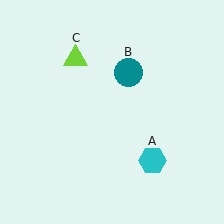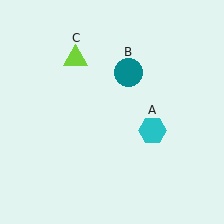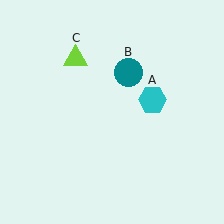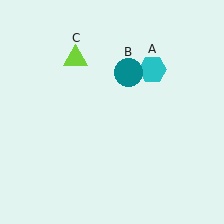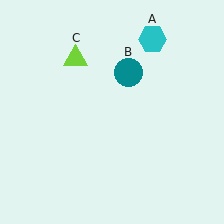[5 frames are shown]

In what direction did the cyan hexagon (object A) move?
The cyan hexagon (object A) moved up.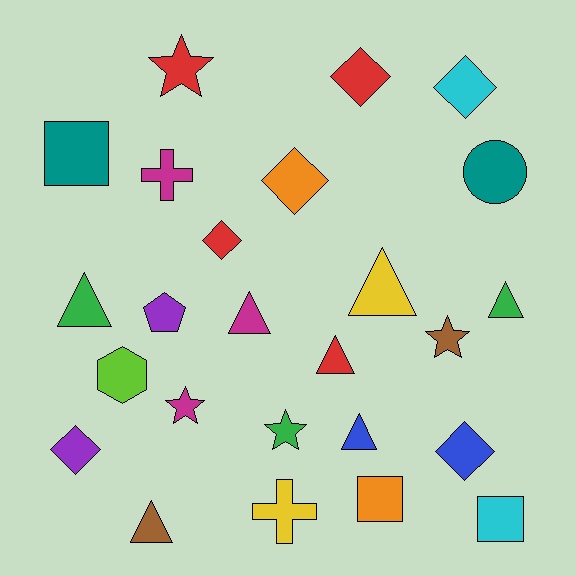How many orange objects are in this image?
There are 2 orange objects.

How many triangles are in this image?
There are 7 triangles.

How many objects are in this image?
There are 25 objects.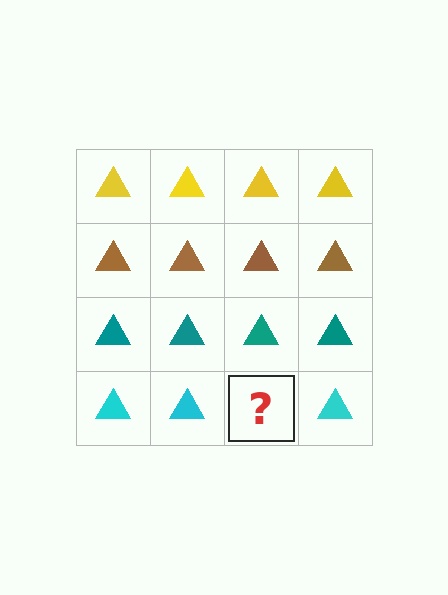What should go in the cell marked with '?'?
The missing cell should contain a cyan triangle.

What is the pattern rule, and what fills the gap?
The rule is that each row has a consistent color. The gap should be filled with a cyan triangle.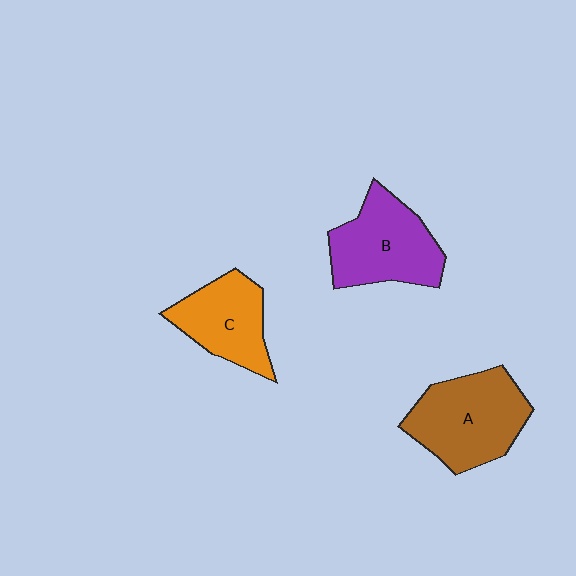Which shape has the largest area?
Shape A (brown).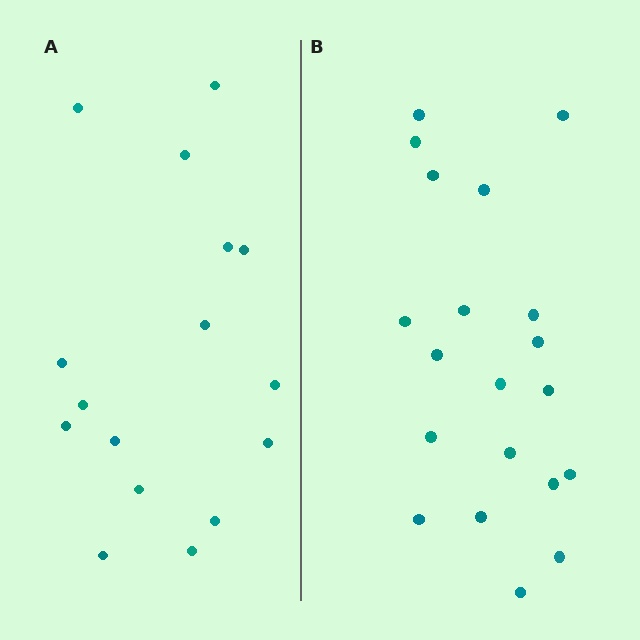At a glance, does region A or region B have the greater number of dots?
Region B (the right region) has more dots.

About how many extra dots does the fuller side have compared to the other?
Region B has about 4 more dots than region A.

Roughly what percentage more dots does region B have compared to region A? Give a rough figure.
About 25% more.